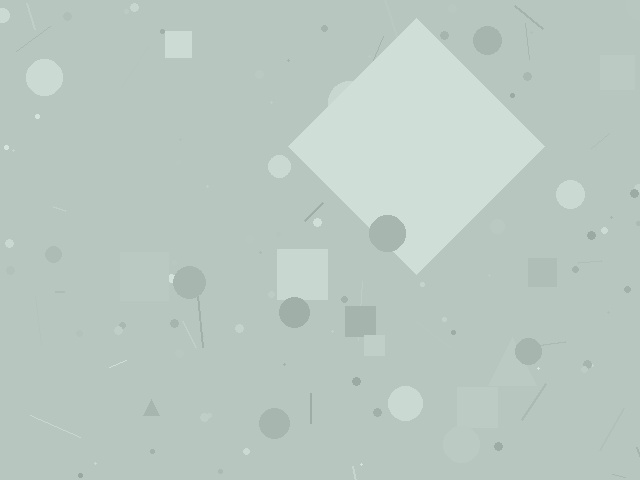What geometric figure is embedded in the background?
A diamond is embedded in the background.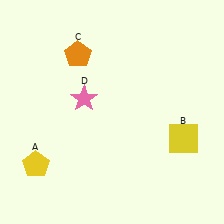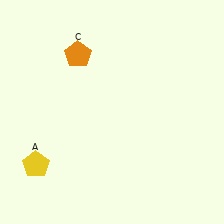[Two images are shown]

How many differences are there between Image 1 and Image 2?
There are 2 differences between the two images.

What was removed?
The pink star (D), the yellow square (B) were removed in Image 2.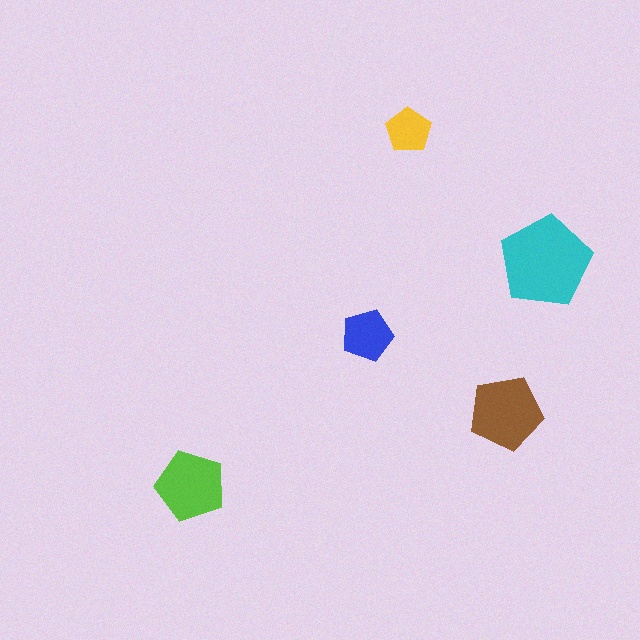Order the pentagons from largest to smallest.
the cyan one, the brown one, the lime one, the blue one, the yellow one.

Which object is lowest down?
The lime pentagon is bottommost.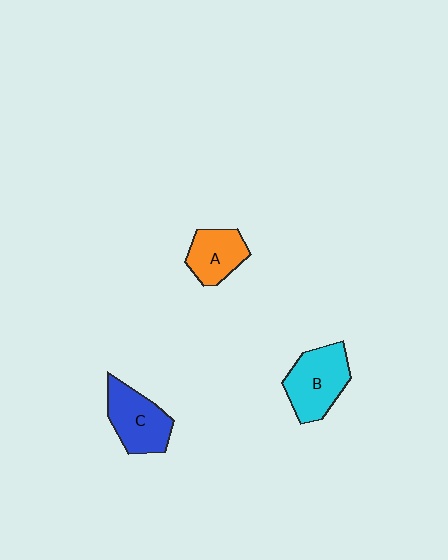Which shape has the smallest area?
Shape A (orange).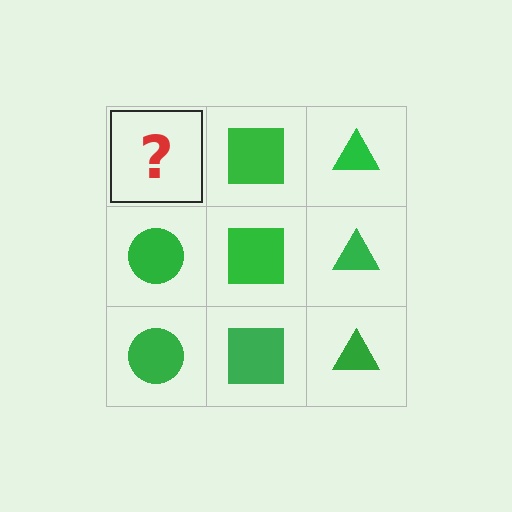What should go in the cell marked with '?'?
The missing cell should contain a green circle.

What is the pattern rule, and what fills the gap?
The rule is that each column has a consistent shape. The gap should be filled with a green circle.